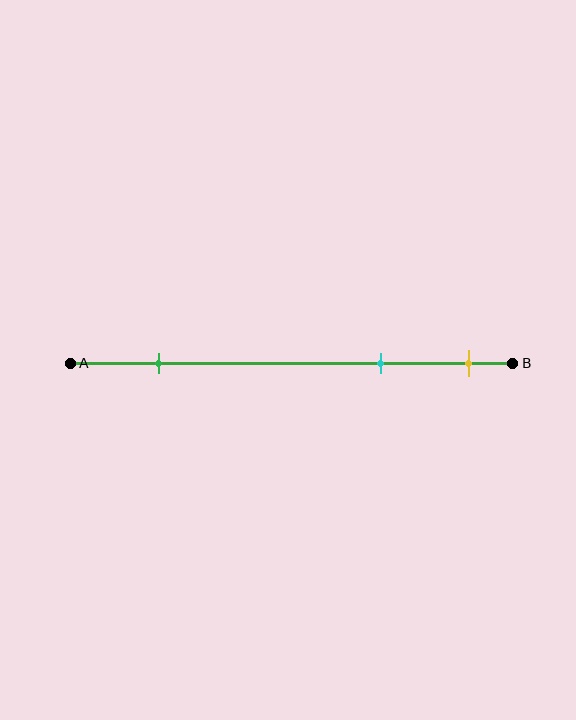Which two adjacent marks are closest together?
The cyan and yellow marks are the closest adjacent pair.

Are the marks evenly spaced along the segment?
No, the marks are not evenly spaced.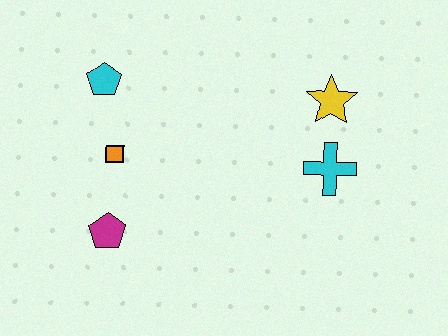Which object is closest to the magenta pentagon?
The orange square is closest to the magenta pentagon.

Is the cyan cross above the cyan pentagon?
No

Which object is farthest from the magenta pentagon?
The yellow star is farthest from the magenta pentagon.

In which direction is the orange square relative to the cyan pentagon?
The orange square is below the cyan pentagon.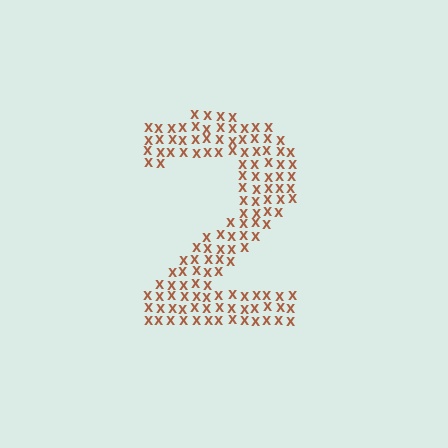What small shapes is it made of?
It is made of small letter X's.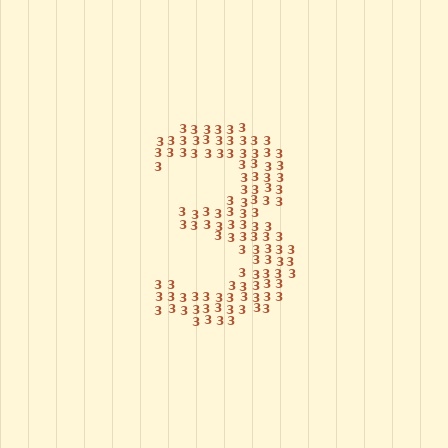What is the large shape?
The large shape is the digit 3.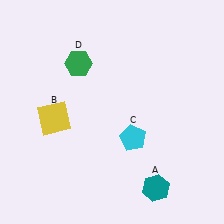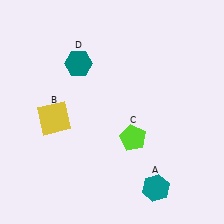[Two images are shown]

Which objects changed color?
C changed from cyan to lime. D changed from green to teal.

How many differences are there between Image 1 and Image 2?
There are 2 differences between the two images.